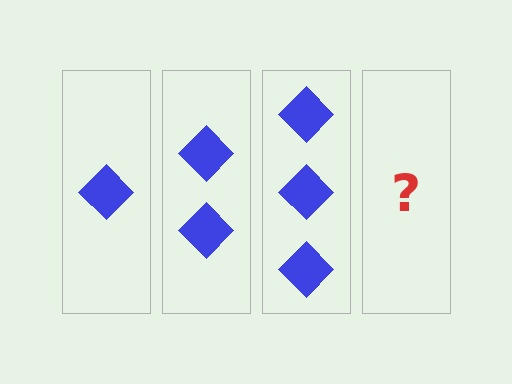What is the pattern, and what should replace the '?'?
The pattern is that each step adds one more diamond. The '?' should be 4 diamonds.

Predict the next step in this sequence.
The next step is 4 diamonds.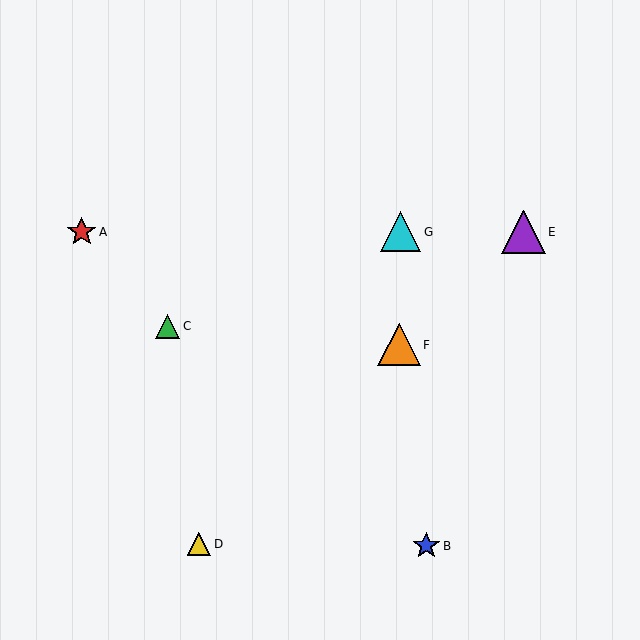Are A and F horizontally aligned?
No, A is at y≈232 and F is at y≈345.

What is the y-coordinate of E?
Object E is at y≈232.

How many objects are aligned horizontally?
3 objects (A, E, G) are aligned horizontally.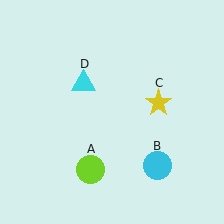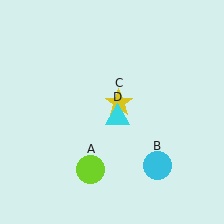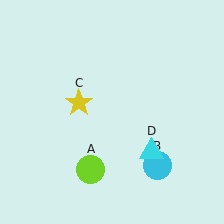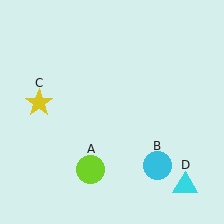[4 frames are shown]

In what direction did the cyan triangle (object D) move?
The cyan triangle (object D) moved down and to the right.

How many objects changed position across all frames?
2 objects changed position: yellow star (object C), cyan triangle (object D).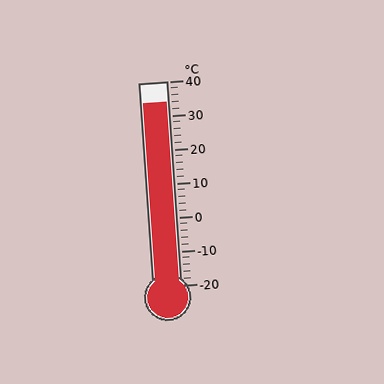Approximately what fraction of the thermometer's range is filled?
The thermometer is filled to approximately 90% of its range.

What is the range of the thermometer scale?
The thermometer scale ranges from -20°C to 40°C.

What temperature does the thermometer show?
The thermometer shows approximately 34°C.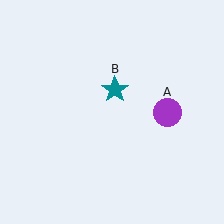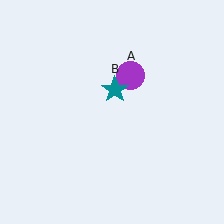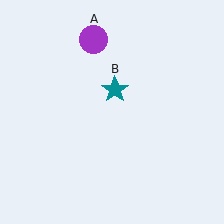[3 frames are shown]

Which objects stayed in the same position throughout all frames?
Teal star (object B) remained stationary.